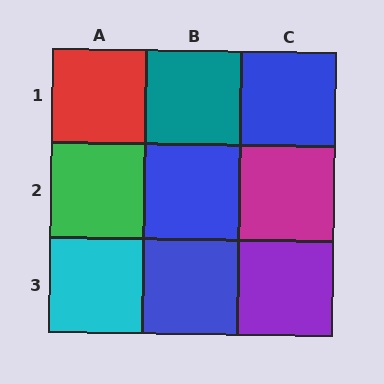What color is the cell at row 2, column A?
Green.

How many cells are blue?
3 cells are blue.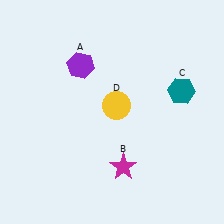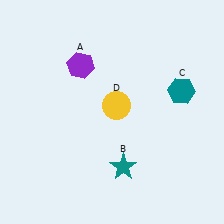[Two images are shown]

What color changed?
The star (B) changed from magenta in Image 1 to teal in Image 2.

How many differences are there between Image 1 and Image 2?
There is 1 difference between the two images.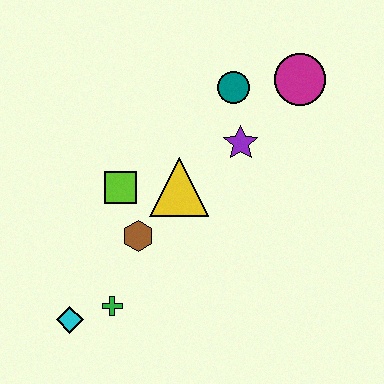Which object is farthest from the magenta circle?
The cyan diamond is farthest from the magenta circle.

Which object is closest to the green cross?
The cyan diamond is closest to the green cross.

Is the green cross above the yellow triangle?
No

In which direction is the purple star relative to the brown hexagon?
The purple star is to the right of the brown hexagon.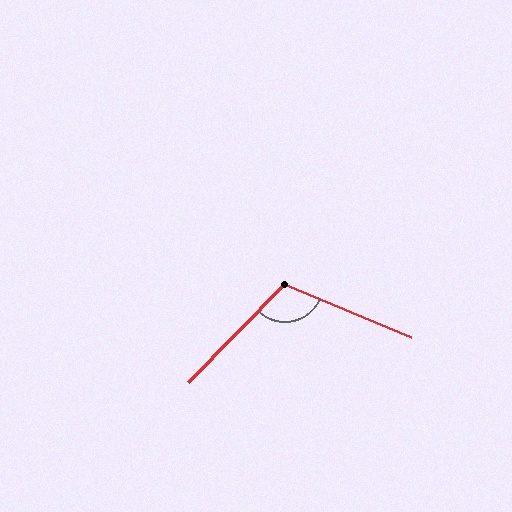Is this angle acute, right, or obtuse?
It is obtuse.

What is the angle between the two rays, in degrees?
Approximately 112 degrees.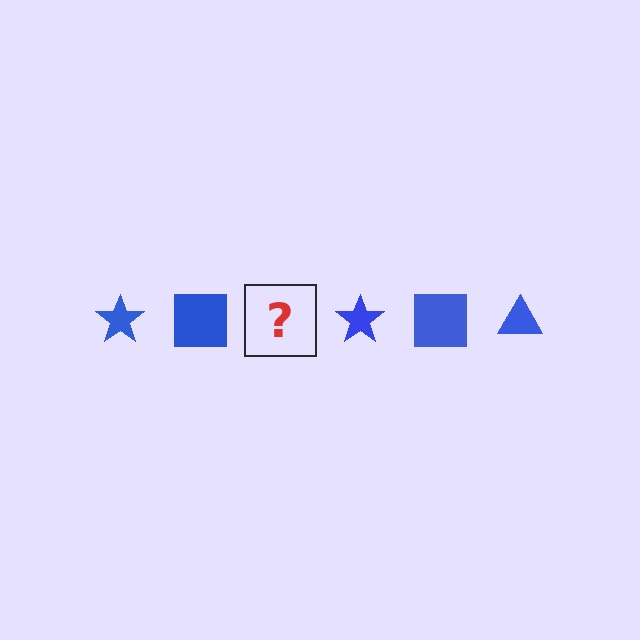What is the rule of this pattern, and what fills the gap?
The rule is that the pattern cycles through star, square, triangle shapes in blue. The gap should be filled with a blue triangle.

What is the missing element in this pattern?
The missing element is a blue triangle.